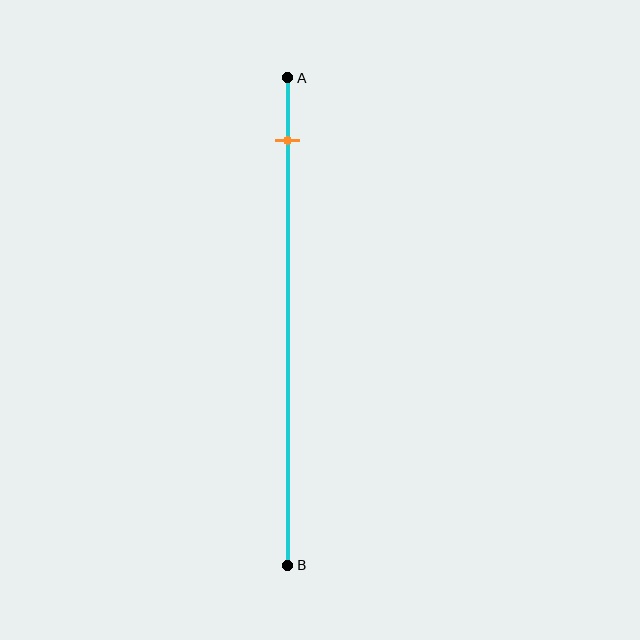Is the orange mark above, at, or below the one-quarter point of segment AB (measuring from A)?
The orange mark is above the one-quarter point of segment AB.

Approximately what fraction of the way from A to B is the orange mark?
The orange mark is approximately 15% of the way from A to B.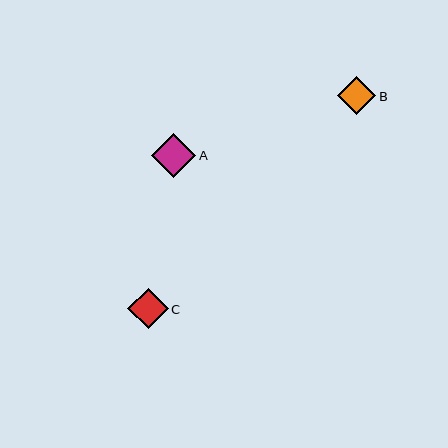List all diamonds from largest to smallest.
From largest to smallest: A, C, B.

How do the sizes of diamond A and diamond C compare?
Diamond A and diamond C are approximately the same size.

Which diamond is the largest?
Diamond A is the largest with a size of approximately 44 pixels.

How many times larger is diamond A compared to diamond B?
Diamond A is approximately 1.2 times the size of diamond B.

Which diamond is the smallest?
Diamond B is the smallest with a size of approximately 38 pixels.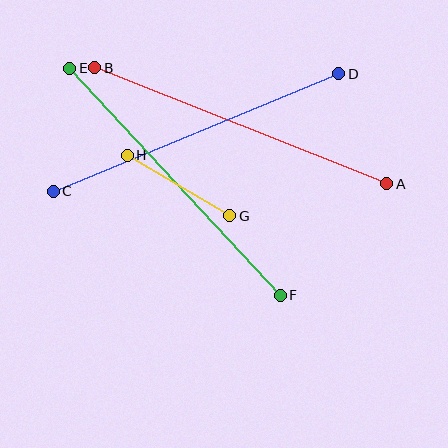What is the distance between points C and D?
The distance is approximately 309 pixels.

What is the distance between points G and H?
The distance is approximately 119 pixels.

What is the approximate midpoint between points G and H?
The midpoint is at approximately (178, 185) pixels.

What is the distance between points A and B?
The distance is approximately 314 pixels.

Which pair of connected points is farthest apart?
Points A and B are farthest apart.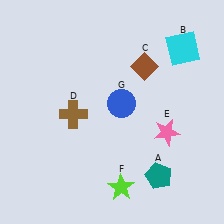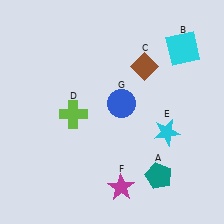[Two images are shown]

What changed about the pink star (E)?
In Image 1, E is pink. In Image 2, it changed to cyan.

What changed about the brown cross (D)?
In Image 1, D is brown. In Image 2, it changed to lime.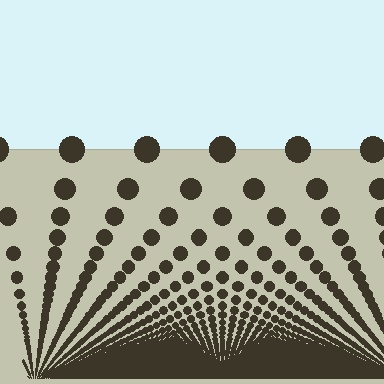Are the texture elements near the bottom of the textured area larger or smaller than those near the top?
Smaller. The gradient is inverted — elements near the bottom are smaller and denser.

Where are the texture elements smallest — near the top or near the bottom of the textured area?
Near the bottom.